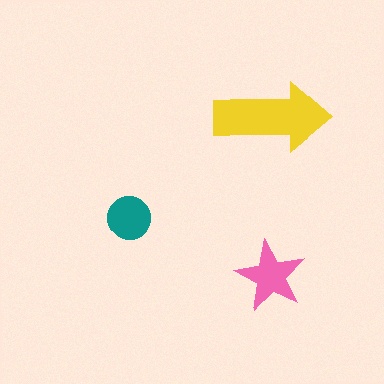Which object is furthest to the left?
The teal circle is leftmost.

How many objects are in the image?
There are 3 objects in the image.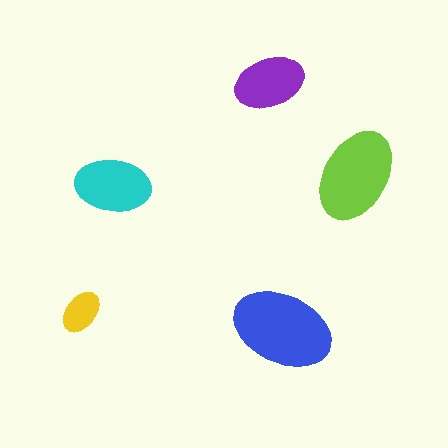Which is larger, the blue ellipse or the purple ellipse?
The blue one.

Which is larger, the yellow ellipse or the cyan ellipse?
The cyan one.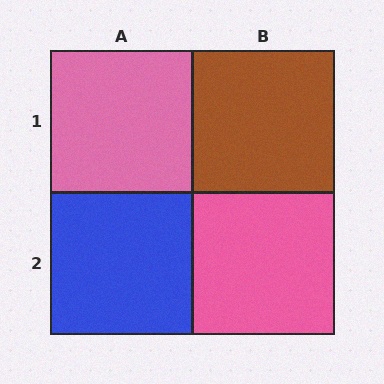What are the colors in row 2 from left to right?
Blue, pink.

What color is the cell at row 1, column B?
Brown.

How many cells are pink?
2 cells are pink.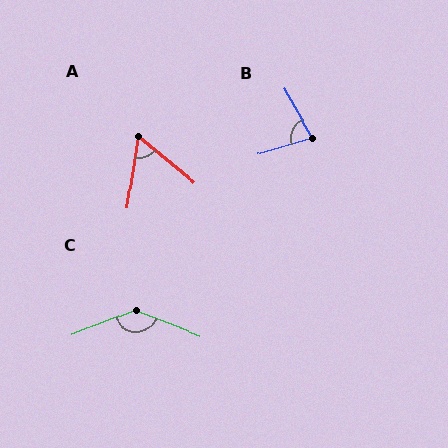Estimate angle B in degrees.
Approximately 77 degrees.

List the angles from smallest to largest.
A (58°), B (77°), C (138°).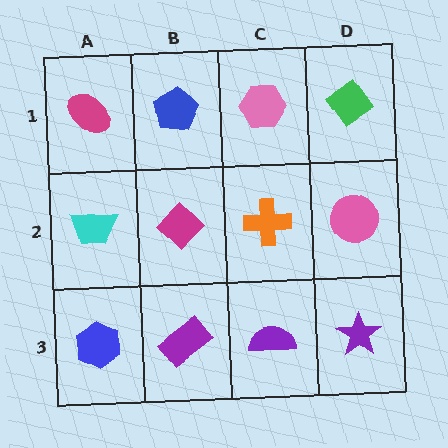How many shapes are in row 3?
4 shapes.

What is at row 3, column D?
A purple star.